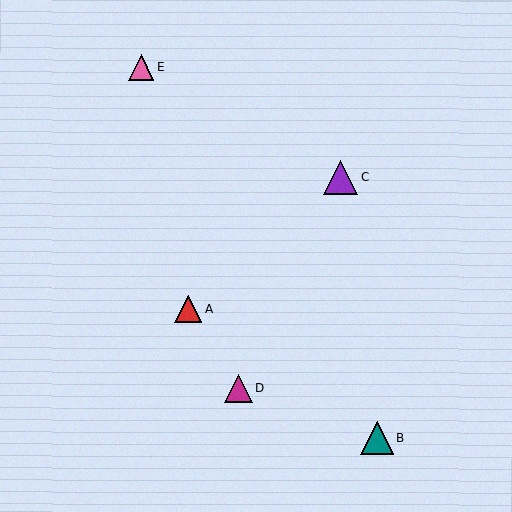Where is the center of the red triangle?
The center of the red triangle is at (188, 308).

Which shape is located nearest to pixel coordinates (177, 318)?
The red triangle (labeled A) at (188, 308) is nearest to that location.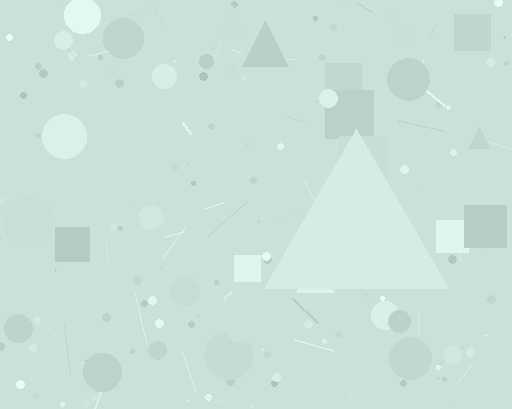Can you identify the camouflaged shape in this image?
The camouflaged shape is a triangle.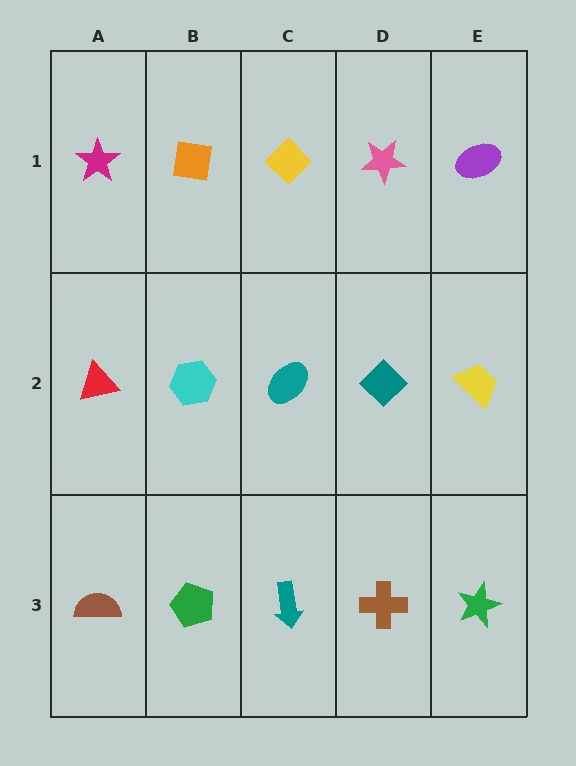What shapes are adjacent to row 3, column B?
A cyan hexagon (row 2, column B), a brown semicircle (row 3, column A), a teal arrow (row 3, column C).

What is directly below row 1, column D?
A teal diamond.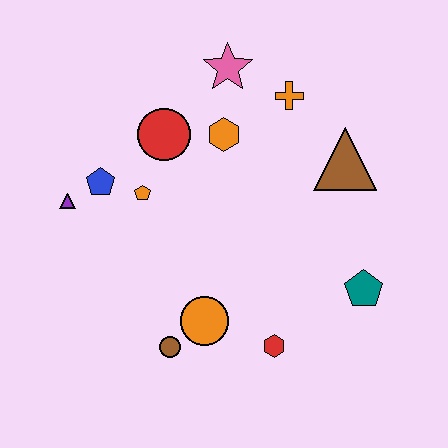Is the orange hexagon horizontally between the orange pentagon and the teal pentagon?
Yes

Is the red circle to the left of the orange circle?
Yes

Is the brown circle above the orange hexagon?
No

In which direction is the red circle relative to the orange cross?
The red circle is to the left of the orange cross.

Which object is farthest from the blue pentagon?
The teal pentagon is farthest from the blue pentagon.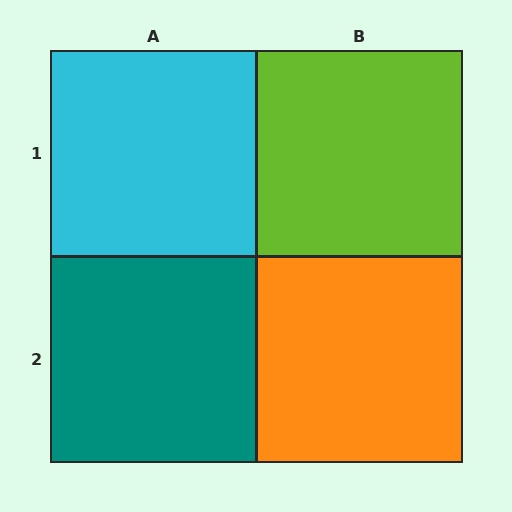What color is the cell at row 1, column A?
Cyan.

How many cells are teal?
1 cell is teal.